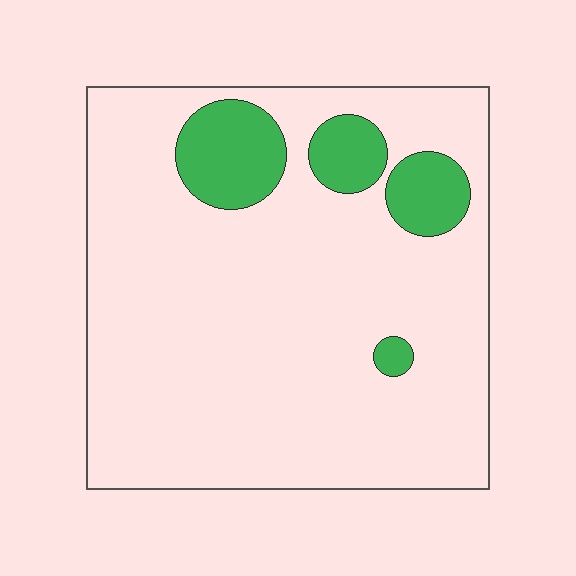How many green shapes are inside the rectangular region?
4.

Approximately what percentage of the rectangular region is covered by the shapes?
Approximately 15%.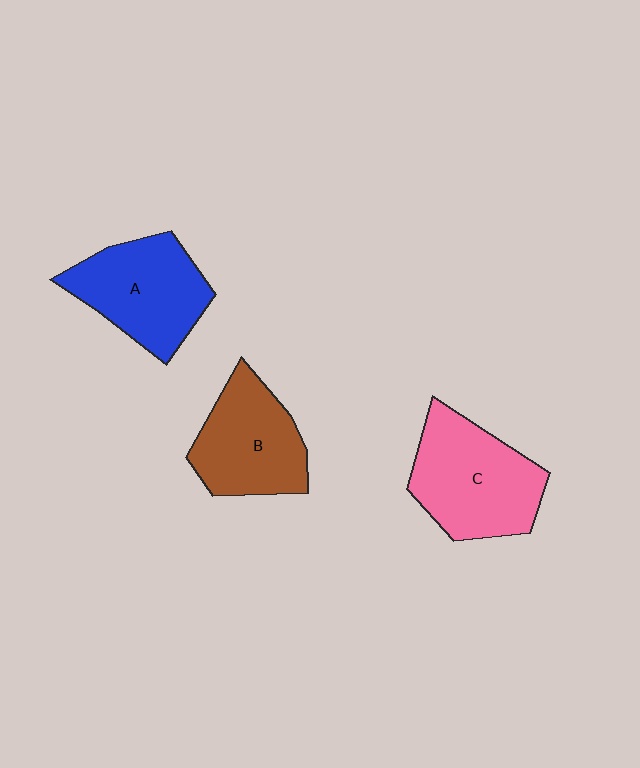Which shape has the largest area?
Shape C (pink).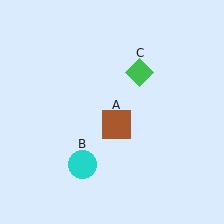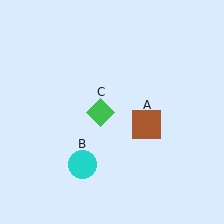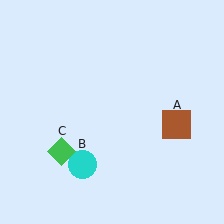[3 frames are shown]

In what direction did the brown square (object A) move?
The brown square (object A) moved right.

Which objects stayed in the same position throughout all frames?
Cyan circle (object B) remained stationary.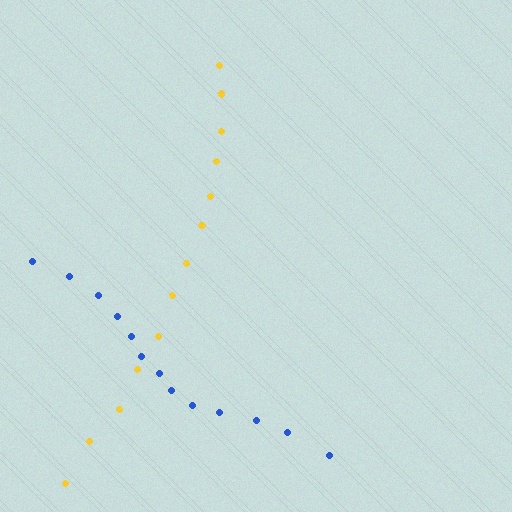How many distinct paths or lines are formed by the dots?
There are 2 distinct paths.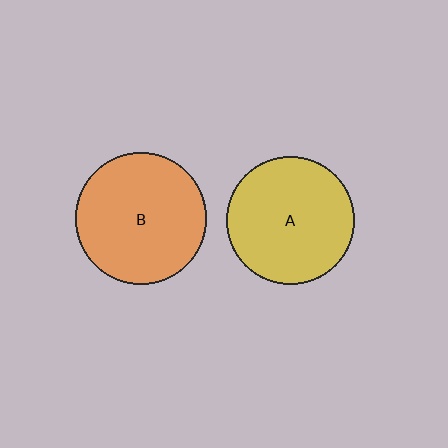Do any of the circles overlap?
No, none of the circles overlap.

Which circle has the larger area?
Circle B (orange).